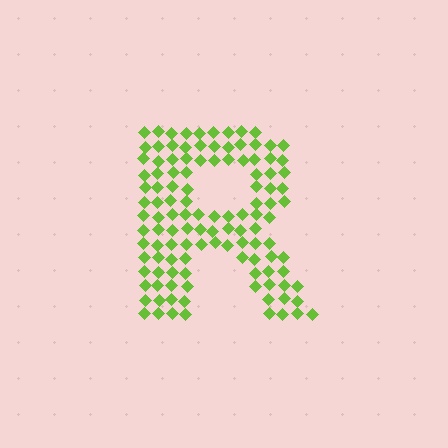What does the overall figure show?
The overall figure shows the letter R.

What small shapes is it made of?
It is made of small diamonds.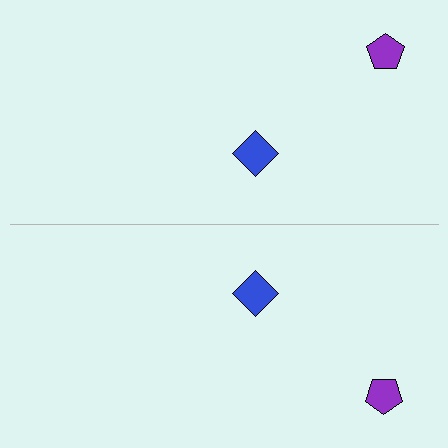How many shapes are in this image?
There are 4 shapes in this image.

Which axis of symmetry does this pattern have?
The pattern has a horizontal axis of symmetry running through the center of the image.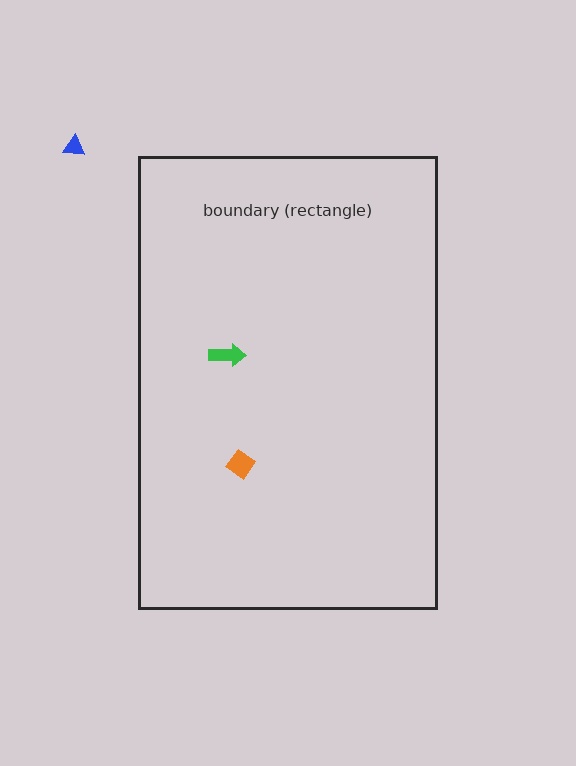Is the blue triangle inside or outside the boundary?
Outside.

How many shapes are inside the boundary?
2 inside, 1 outside.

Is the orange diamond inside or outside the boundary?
Inside.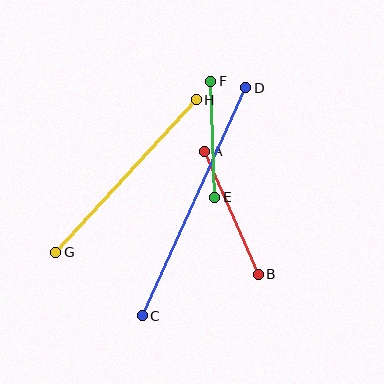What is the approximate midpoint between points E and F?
The midpoint is at approximately (213, 139) pixels.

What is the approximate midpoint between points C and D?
The midpoint is at approximately (194, 202) pixels.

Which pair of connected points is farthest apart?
Points C and D are farthest apart.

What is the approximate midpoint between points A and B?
The midpoint is at approximately (232, 213) pixels.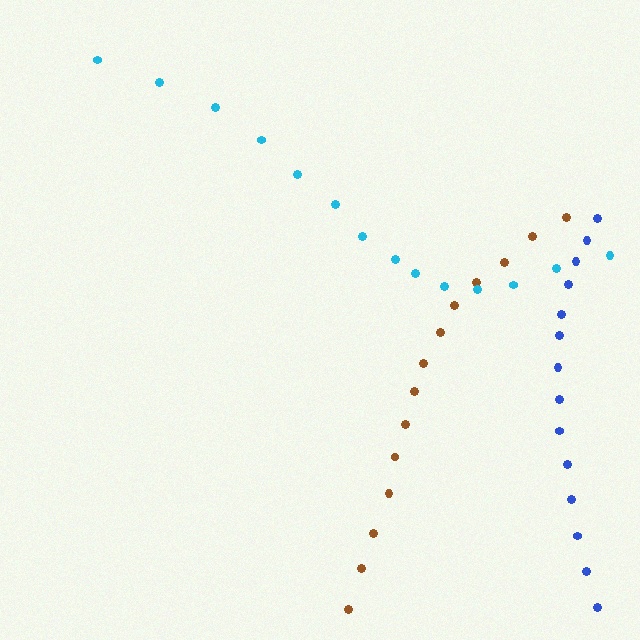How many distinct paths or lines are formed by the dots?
There are 3 distinct paths.